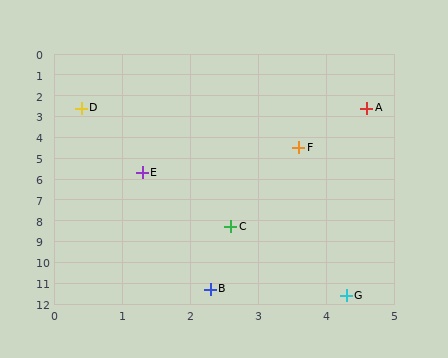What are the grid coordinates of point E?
Point E is at approximately (1.3, 5.7).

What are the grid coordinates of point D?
Point D is at approximately (0.4, 2.6).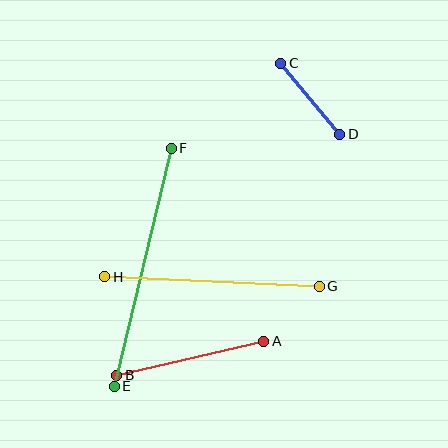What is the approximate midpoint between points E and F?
The midpoint is at approximately (143, 267) pixels.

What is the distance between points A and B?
The distance is approximately 151 pixels.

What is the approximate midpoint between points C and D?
The midpoint is at approximately (310, 99) pixels.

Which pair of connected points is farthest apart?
Points E and F are farthest apart.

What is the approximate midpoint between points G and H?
The midpoint is at approximately (212, 282) pixels.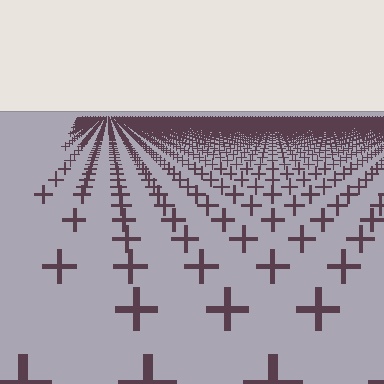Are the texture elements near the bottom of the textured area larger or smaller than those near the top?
Larger. Near the bottom, elements are closer to the viewer and appear at a bigger on-screen size.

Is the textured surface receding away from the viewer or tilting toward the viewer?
The surface is receding away from the viewer. Texture elements get smaller and denser toward the top.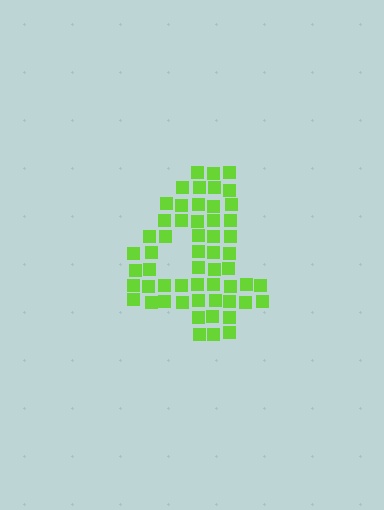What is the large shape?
The large shape is the digit 4.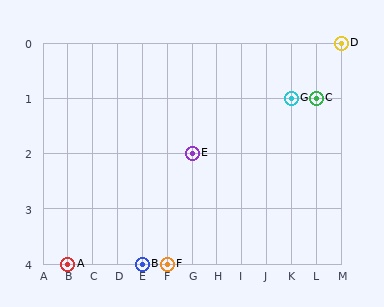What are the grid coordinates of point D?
Point D is at grid coordinates (M, 0).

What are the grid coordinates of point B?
Point B is at grid coordinates (E, 4).